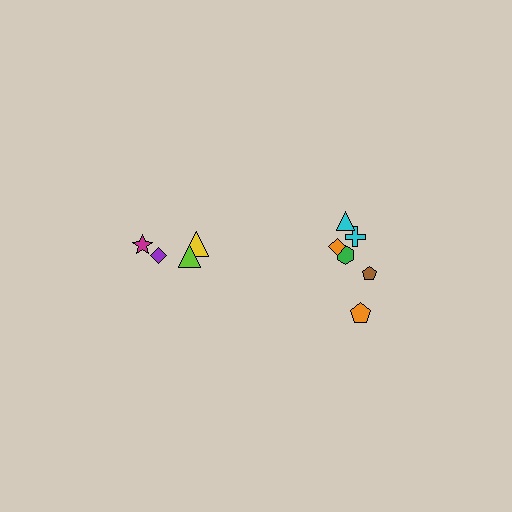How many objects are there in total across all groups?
There are 10 objects.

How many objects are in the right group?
There are 6 objects.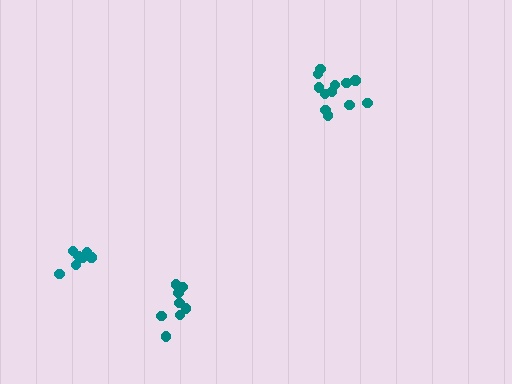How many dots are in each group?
Group 1: 8 dots, Group 2: 12 dots, Group 3: 8 dots (28 total).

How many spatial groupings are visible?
There are 3 spatial groupings.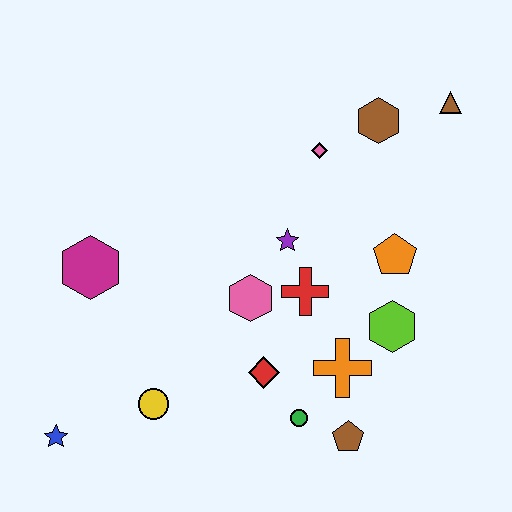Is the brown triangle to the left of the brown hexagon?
No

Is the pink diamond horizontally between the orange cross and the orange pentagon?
No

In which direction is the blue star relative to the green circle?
The blue star is to the left of the green circle.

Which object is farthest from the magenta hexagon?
The brown triangle is farthest from the magenta hexagon.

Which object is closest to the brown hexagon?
The pink diamond is closest to the brown hexagon.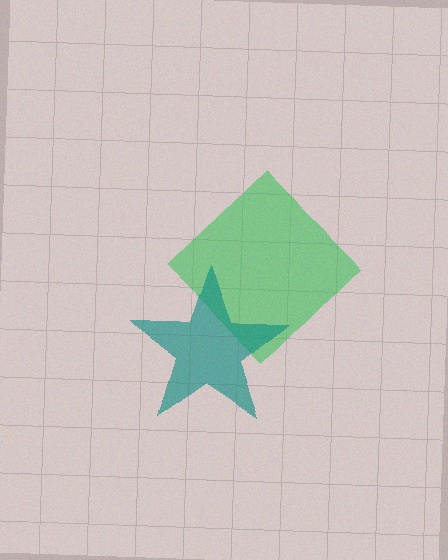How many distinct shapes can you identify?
There are 2 distinct shapes: a green diamond, a teal star.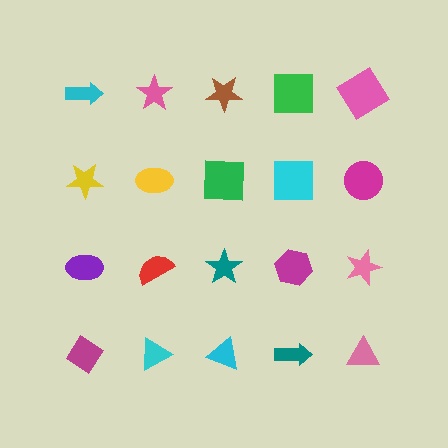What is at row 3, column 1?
A purple ellipse.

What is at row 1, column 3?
A brown star.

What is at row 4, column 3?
A cyan triangle.